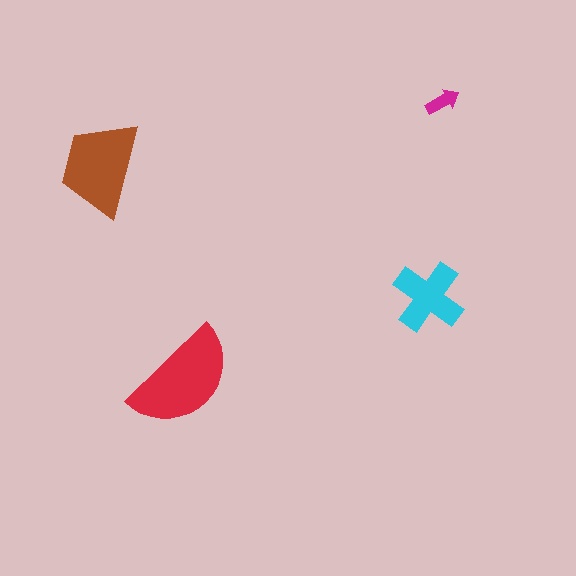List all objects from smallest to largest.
The magenta arrow, the cyan cross, the brown trapezoid, the red semicircle.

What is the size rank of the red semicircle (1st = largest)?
1st.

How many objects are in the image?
There are 4 objects in the image.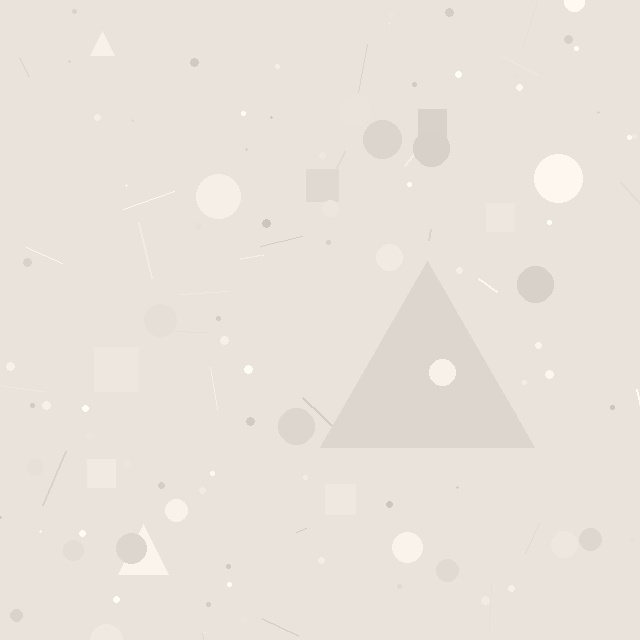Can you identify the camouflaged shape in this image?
The camouflaged shape is a triangle.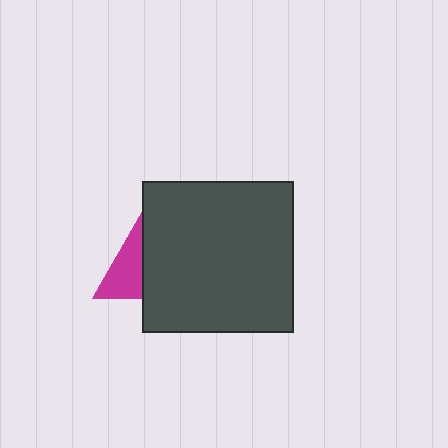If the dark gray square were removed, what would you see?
You would see the complete magenta triangle.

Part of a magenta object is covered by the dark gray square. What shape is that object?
It is a triangle.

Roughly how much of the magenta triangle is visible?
A small part of it is visible (roughly 40%).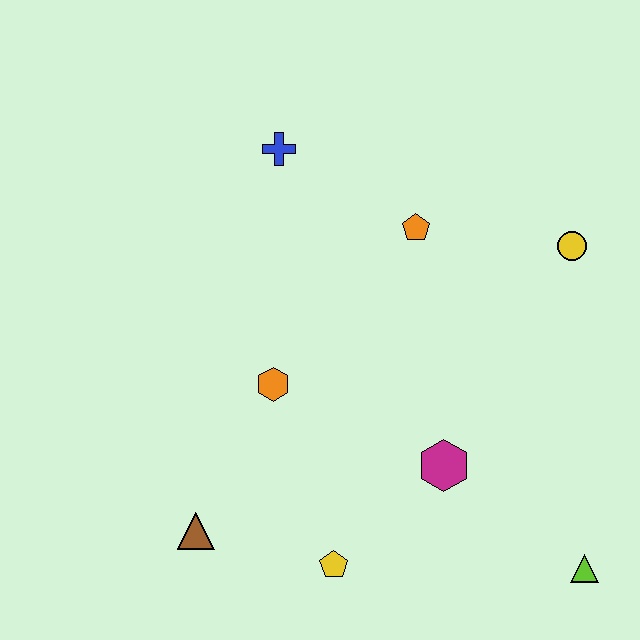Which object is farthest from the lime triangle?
The blue cross is farthest from the lime triangle.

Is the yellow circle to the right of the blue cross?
Yes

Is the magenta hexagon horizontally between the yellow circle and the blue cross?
Yes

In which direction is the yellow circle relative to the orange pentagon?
The yellow circle is to the right of the orange pentagon.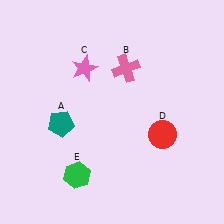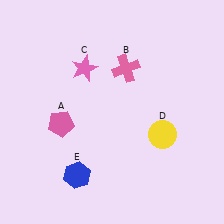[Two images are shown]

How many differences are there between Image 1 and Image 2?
There are 3 differences between the two images.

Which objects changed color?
A changed from teal to pink. D changed from red to yellow. E changed from green to blue.